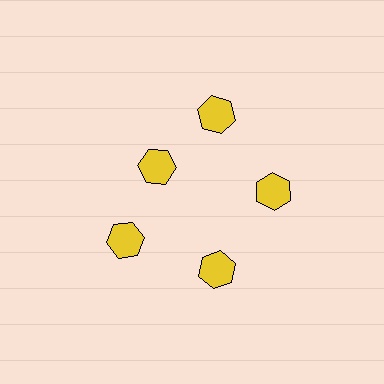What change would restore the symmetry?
The symmetry would be restored by moving it outward, back onto the ring so that all 5 hexagons sit at equal angles and equal distance from the center.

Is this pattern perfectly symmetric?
No. The 5 yellow hexagons are arranged in a ring, but one element near the 10 o'clock position is pulled inward toward the center, breaking the 5-fold rotational symmetry.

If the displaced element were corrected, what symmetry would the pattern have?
It would have 5-fold rotational symmetry — the pattern would map onto itself every 72 degrees.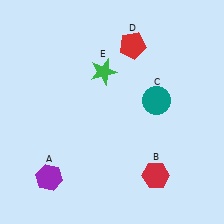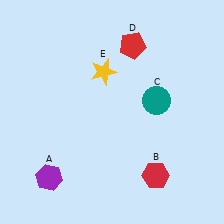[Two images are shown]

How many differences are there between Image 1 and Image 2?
There is 1 difference between the two images.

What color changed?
The star (E) changed from green in Image 1 to yellow in Image 2.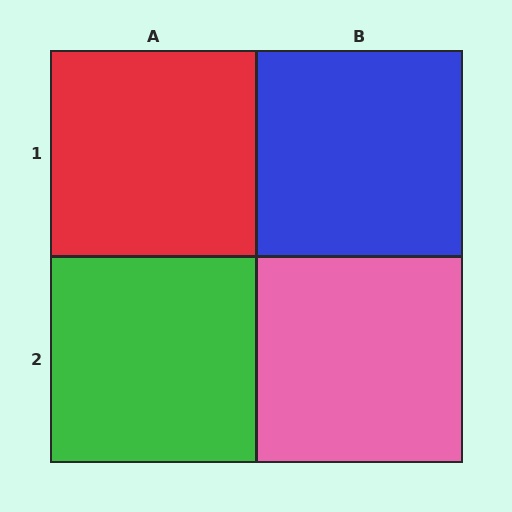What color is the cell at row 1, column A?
Red.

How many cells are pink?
1 cell is pink.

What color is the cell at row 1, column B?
Blue.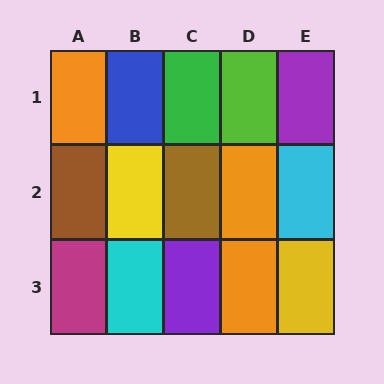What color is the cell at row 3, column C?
Purple.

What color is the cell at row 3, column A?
Magenta.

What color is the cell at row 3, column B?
Cyan.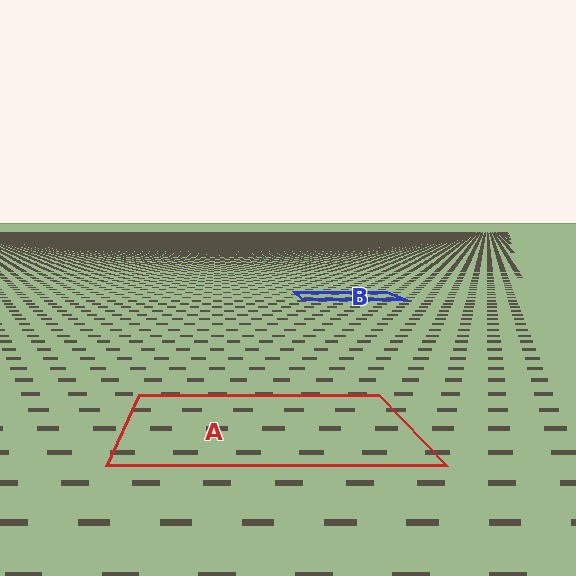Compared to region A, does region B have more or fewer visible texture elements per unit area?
Region B has more texture elements per unit area — they are packed more densely because it is farther away.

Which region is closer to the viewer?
Region A is closer. The texture elements there are larger and more spread out.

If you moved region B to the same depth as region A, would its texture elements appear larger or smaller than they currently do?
They would appear larger. At a closer depth, the same texture elements are projected at a bigger on-screen size.